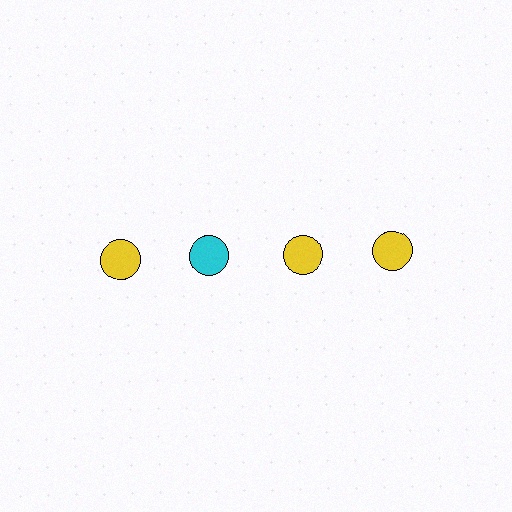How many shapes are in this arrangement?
There are 4 shapes arranged in a grid pattern.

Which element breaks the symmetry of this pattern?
The cyan circle in the top row, second from left column breaks the symmetry. All other shapes are yellow circles.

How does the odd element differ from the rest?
It has a different color: cyan instead of yellow.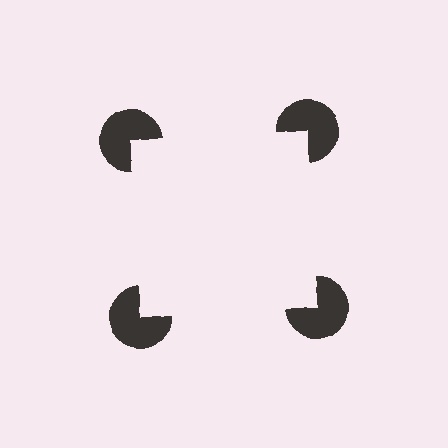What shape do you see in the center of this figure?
An illusory square — its edges are inferred from the aligned wedge cuts in the pac-man discs, not physically drawn.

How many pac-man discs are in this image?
There are 4 — one at each vertex of the illusory square.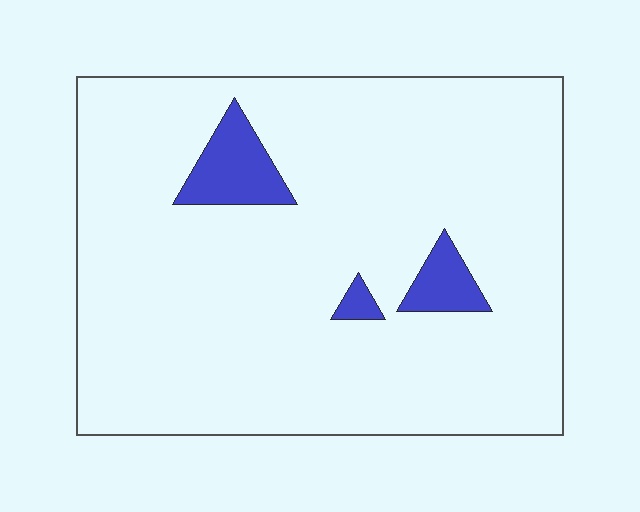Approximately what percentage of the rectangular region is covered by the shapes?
Approximately 5%.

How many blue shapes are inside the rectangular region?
3.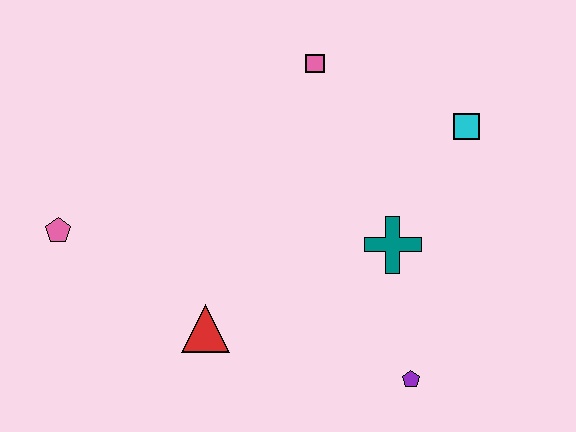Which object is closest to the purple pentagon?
The teal cross is closest to the purple pentagon.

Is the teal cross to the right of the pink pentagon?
Yes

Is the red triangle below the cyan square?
Yes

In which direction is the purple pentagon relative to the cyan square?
The purple pentagon is below the cyan square.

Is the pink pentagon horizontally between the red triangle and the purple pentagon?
No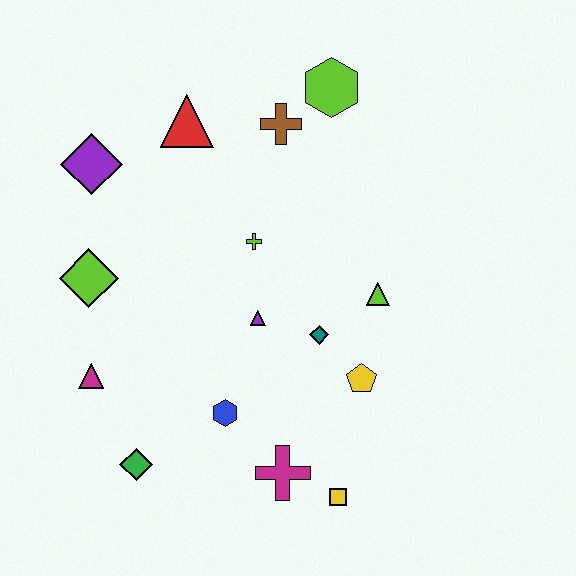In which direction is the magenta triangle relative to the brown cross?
The magenta triangle is below the brown cross.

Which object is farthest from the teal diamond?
The purple diamond is farthest from the teal diamond.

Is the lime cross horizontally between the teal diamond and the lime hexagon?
No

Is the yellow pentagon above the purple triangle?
No